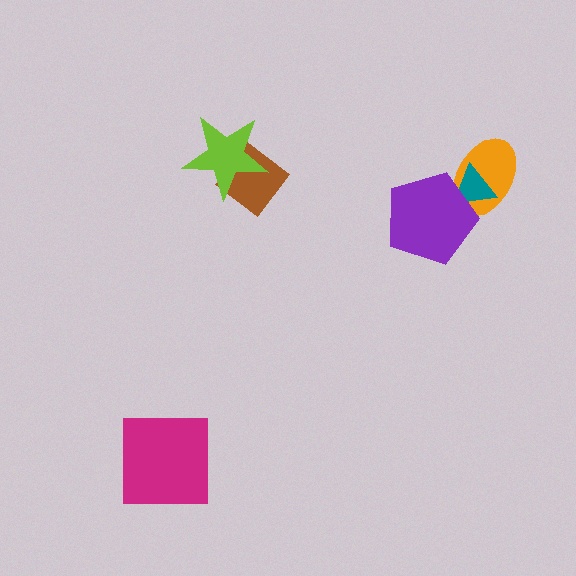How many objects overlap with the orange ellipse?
2 objects overlap with the orange ellipse.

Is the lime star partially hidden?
No, no other shape covers it.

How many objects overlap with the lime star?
1 object overlaps with the lime star.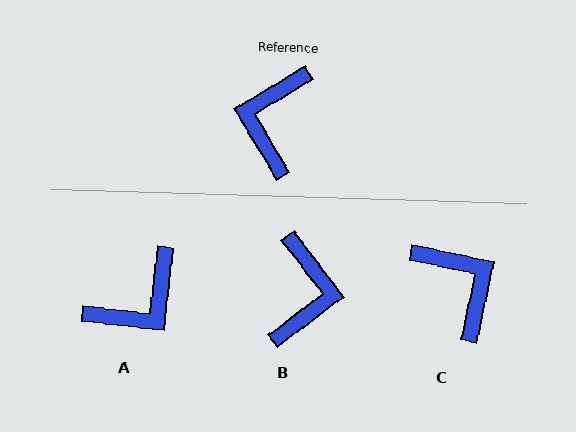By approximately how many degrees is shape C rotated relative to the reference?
Approximately 133 degrees clockwise.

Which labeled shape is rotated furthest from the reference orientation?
B, about 174 degrees away.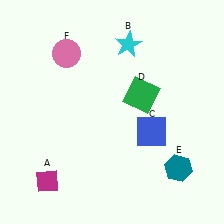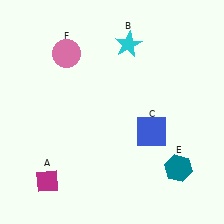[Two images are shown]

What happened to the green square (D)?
The green square (D) was removed in Image 2. It was in the top-right area of Image 1.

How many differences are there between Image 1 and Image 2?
There is 1 difference between the two images.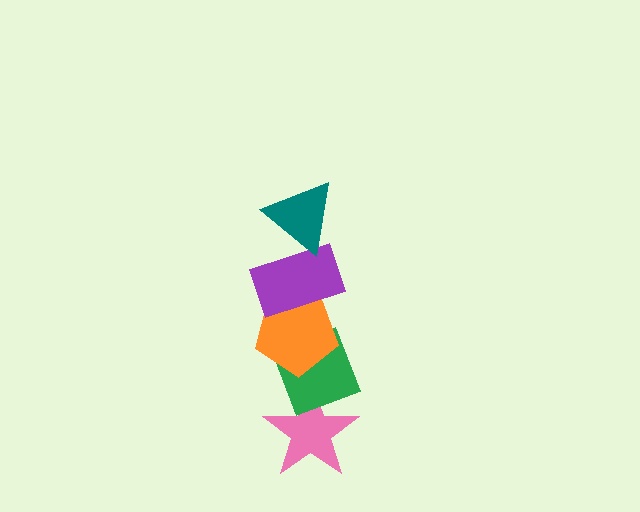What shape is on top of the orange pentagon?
The purple rectangle is on top of the orange pentagon.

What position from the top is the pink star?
The pink star is 5th from the top.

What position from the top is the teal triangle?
The teal triangle is 1st from the top.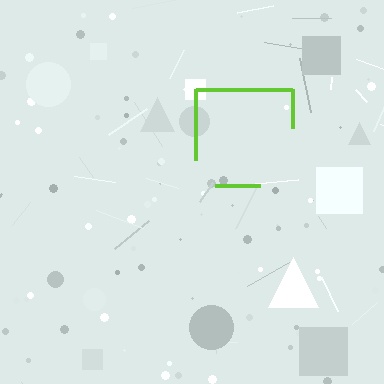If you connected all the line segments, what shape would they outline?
They would outline a square.